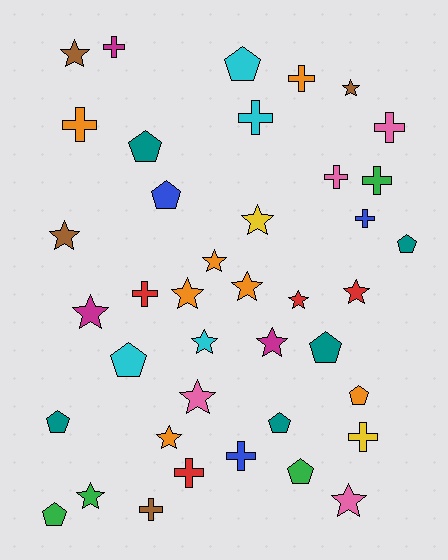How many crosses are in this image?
There are 13 crosses.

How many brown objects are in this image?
There are 4 brown objects.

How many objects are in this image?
There are 40 objects.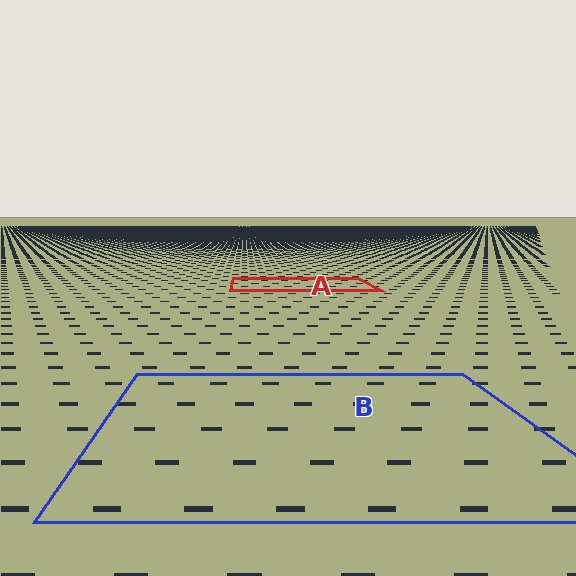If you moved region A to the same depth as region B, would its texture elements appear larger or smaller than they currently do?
They would appear larger. At a closer depth, the same texture elements are projected at a bigger on-screen size.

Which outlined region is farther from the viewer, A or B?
Region A is farther from the viewer — the texture elements inside it appear smaller and more densely packed.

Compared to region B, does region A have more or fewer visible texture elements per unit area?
Region A has more texture elements per unit area — they are packed more densely because it is farther away.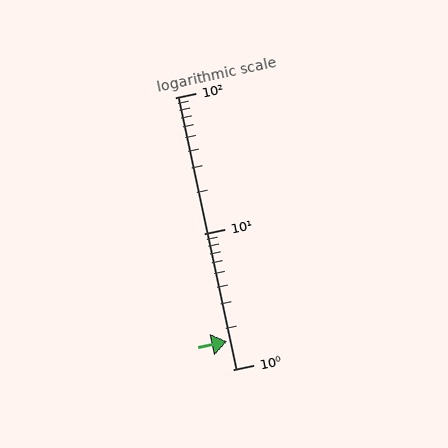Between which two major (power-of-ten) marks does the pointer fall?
The pointer is between 1 and 10.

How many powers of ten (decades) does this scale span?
The scale spans 2 decades, from 1 to 100.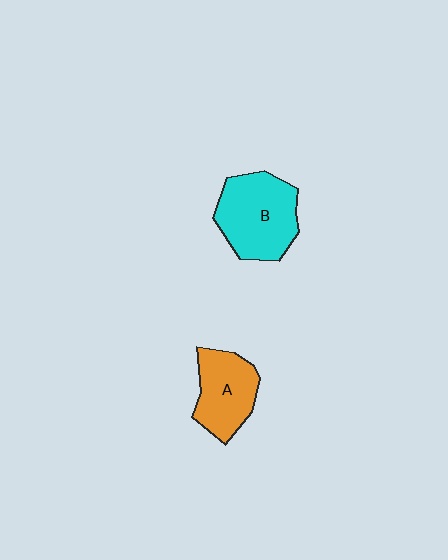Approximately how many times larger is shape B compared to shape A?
Approximately 1.3 times.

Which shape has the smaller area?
Shape A (orange).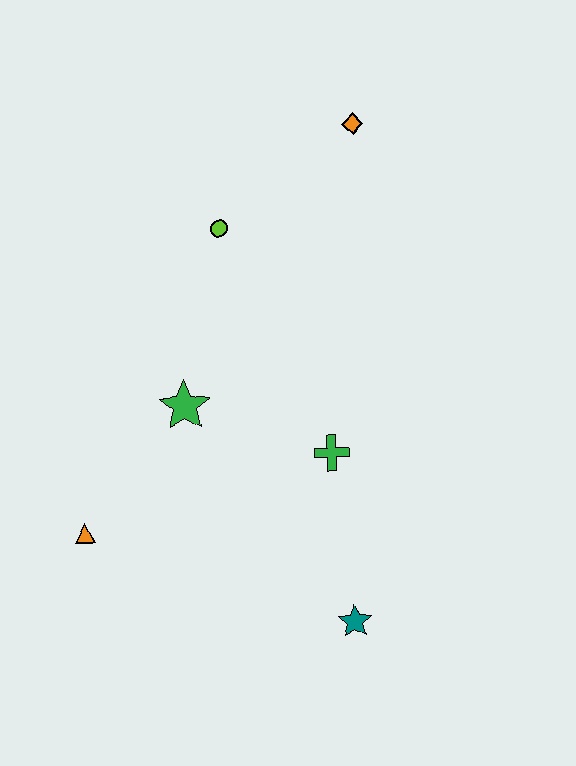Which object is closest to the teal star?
The green cross is closest to the teal star.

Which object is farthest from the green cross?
The orange diamond is farthest from the green cross.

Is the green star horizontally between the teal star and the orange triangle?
Yes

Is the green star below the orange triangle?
No